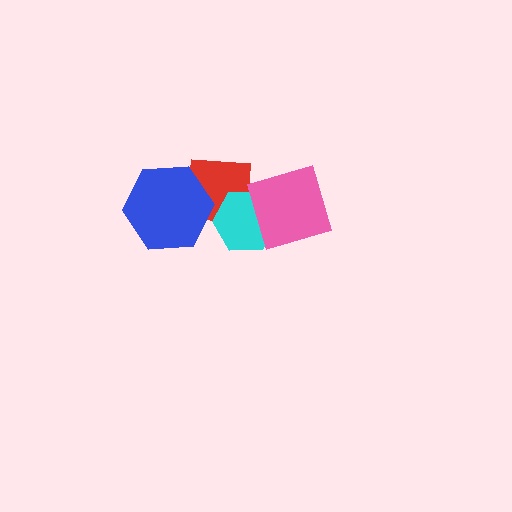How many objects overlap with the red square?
3 objects overlap with the red square.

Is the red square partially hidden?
Yes, it is partially covered by another shape.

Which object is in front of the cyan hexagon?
The pink diamond is in front of the cyan hexagon.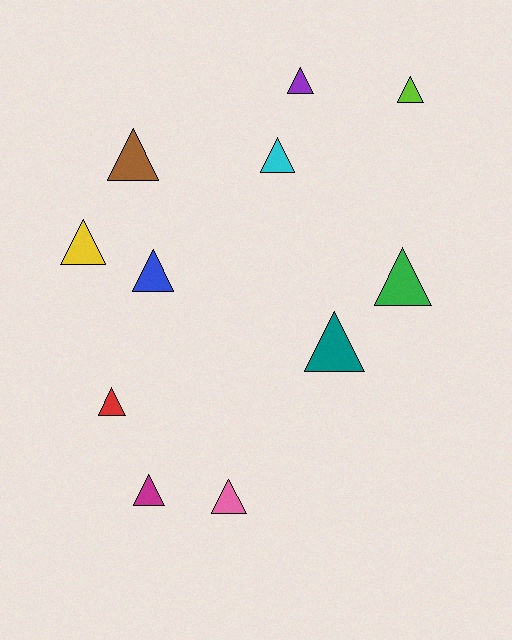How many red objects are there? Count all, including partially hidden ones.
There is 1 red object.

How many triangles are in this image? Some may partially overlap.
There are 11 triangles.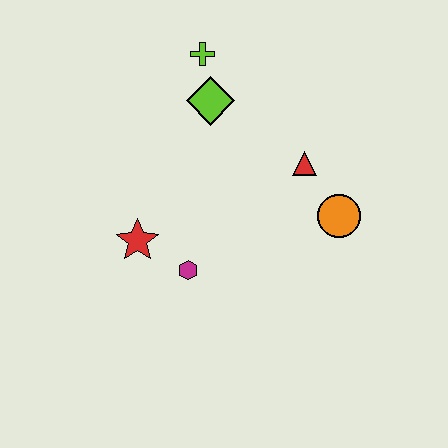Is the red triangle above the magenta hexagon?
Yes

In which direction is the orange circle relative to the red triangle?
The orange circle is below the red triangle.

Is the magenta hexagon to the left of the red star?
No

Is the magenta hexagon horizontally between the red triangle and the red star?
Yes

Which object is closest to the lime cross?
The lime diamond is closest to the lime cross.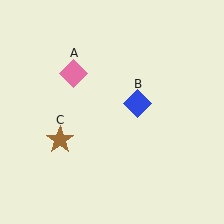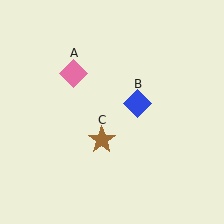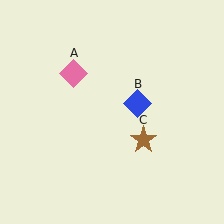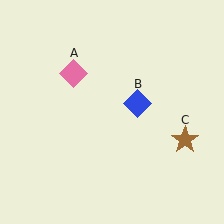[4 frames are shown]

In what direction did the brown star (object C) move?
The brown star (object C) moved right.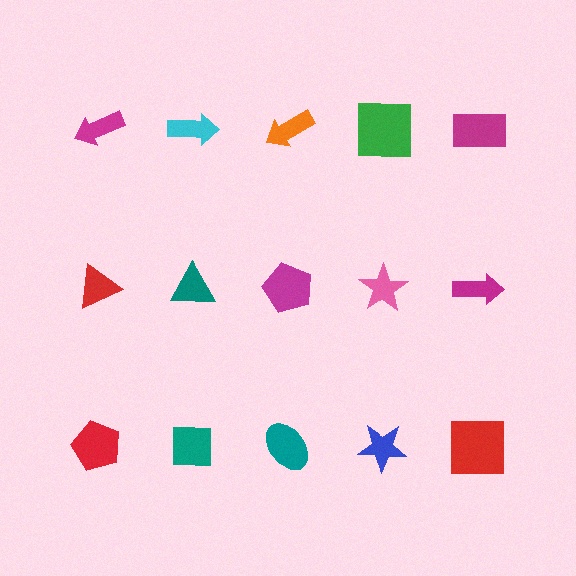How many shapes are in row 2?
5 shapes.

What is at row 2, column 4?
A pink star.